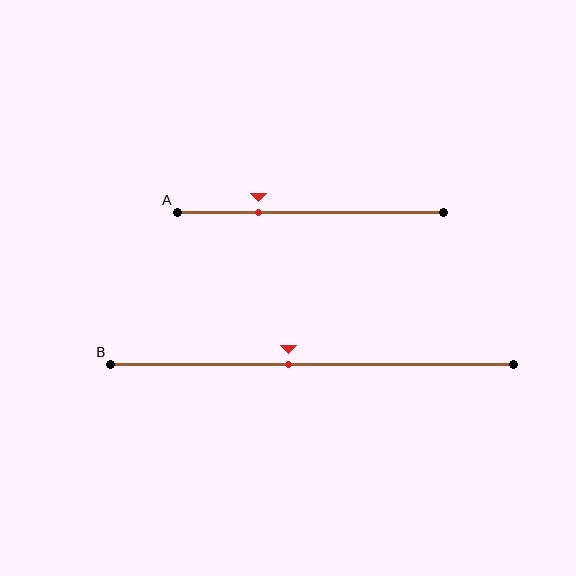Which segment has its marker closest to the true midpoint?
Segment B has its marker closest to the true midpoint.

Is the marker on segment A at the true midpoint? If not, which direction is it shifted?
No, the marker on segment A is shifted to the left by about 19% of the segment length.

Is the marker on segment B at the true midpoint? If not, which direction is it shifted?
No, the marker on segment B is shifted to the left by about 6% of the segment length.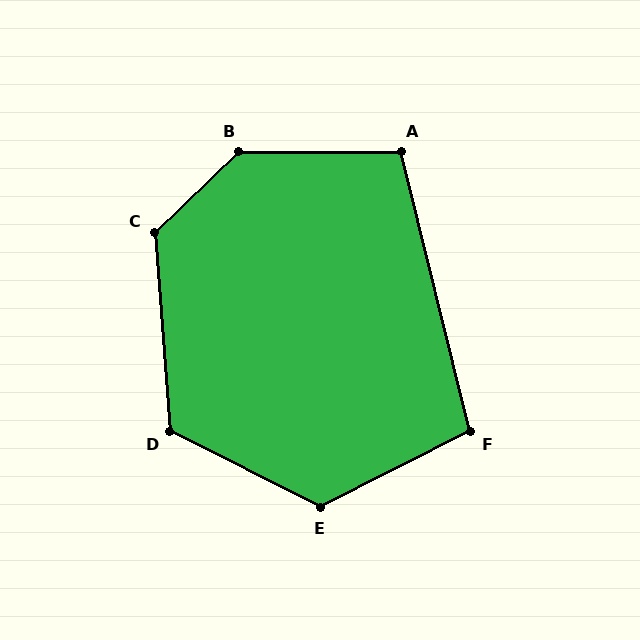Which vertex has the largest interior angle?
B, at approximately 136 degrees.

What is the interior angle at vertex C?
Approximately 130 degrees (obtuse).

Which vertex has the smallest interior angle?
F, at approximately 103 degrees.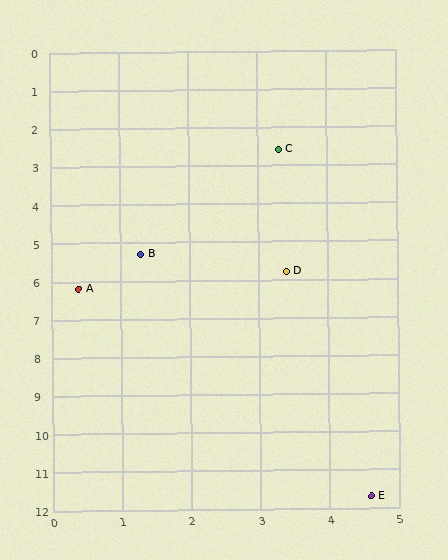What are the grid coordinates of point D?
Point D is at approximately (3.4, 5.8).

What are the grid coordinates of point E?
Point E is at approximately (4.6, 11.7).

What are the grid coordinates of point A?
Point A is at approximately (0.4, 6.2).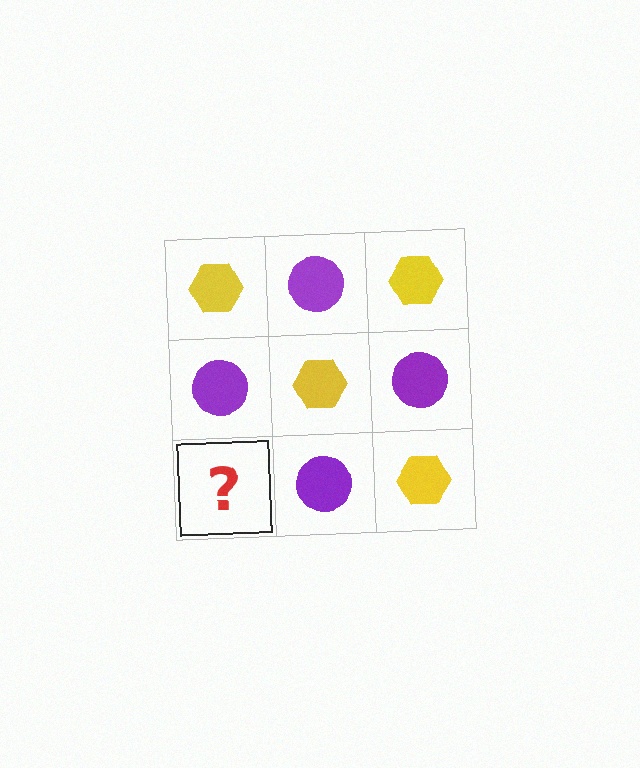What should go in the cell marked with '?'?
The missing cell should contain a yellow hexagon.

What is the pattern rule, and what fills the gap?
The rule is that it alternates yellow hexagon and purple circle in a checkerboard pattern. The gap should be filled with a yellow hexagon.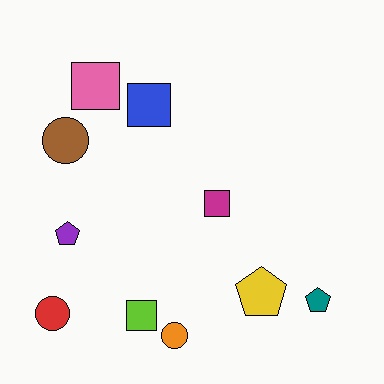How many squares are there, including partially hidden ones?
There are 4 squares.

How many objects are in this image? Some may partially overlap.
There are 10 objects.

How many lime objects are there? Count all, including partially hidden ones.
There is 1 lime object.